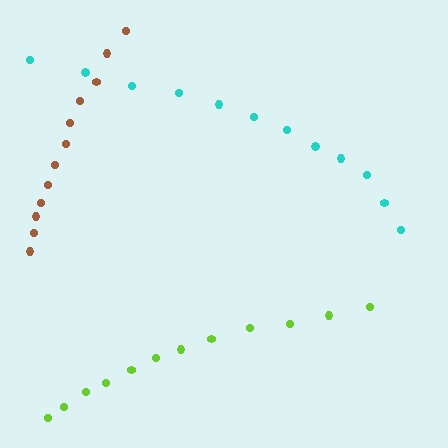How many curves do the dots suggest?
There are 3 distinct paths.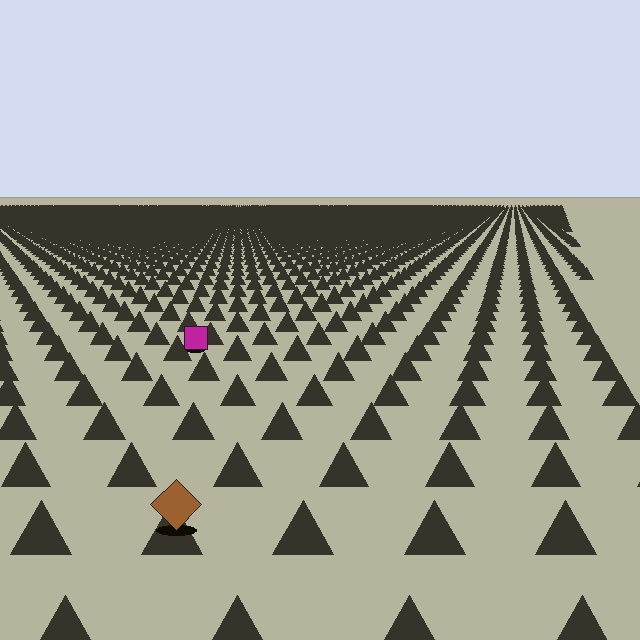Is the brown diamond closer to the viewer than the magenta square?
Yes. The brown diamond is closer — you can tell from the texture gradient: the ground texture is coarser near it.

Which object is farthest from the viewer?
The magenta square is farthest from the viewer. It appears smaller and the ground texture around it is denser.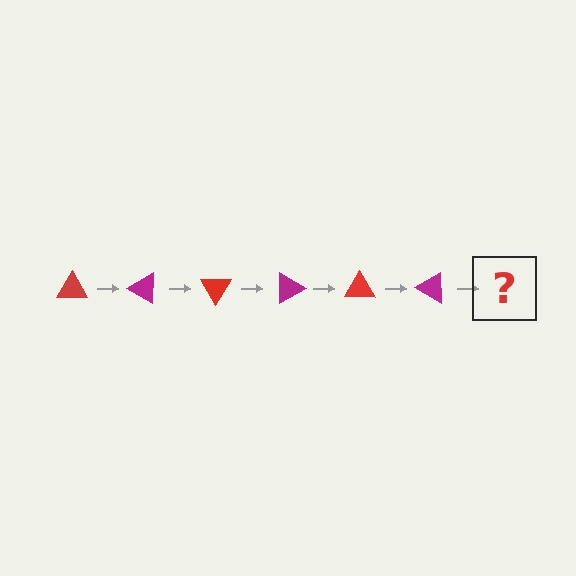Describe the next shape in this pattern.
It should be a red triangle, rotated 180 degrees from the start.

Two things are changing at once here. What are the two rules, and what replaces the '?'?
The two rules are that it rotates 30 degrees each step and the color cycles through red and magenta. The '?' should be a red triangle, rotated 180 degrees from the start.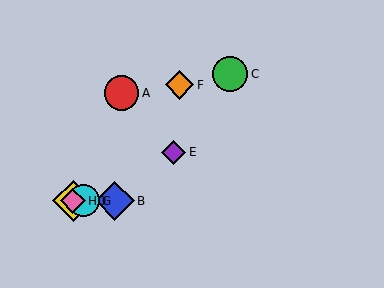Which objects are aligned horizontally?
Objects B, D, G, H are aligned horizontally.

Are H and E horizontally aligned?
No, H is at y≈201 and E is at y≈152.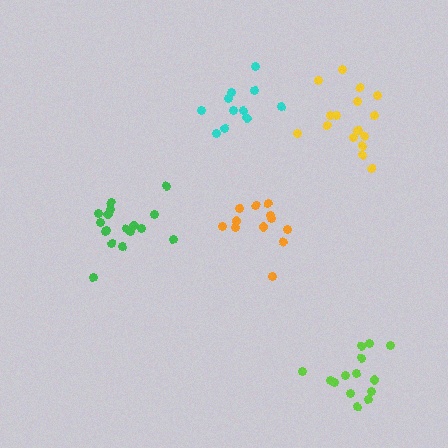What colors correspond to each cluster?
The clusters are colored: orange, yellow, green, lime, cyan.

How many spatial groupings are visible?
There are 5 spatial groupings.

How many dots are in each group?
Group 1: 12 dots, Group 2: 17 dots, Group 3: 17 dots, Group 4: 14 dots, Group 5: 11 dots (71 total).